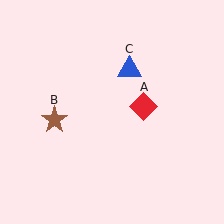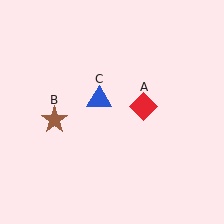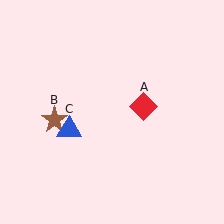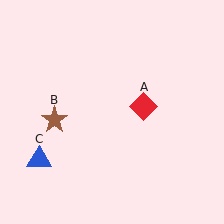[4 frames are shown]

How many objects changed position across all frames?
1 object changed position: blue triangle (object C).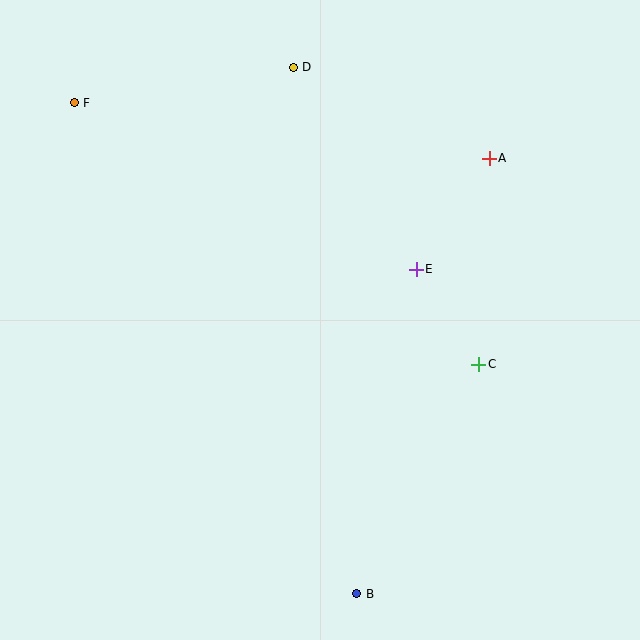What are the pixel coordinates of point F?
Point F is at (74, 103).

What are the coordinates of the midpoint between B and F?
The midpoint between B and F is at (216, 348).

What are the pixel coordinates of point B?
Point B is at (357, 594).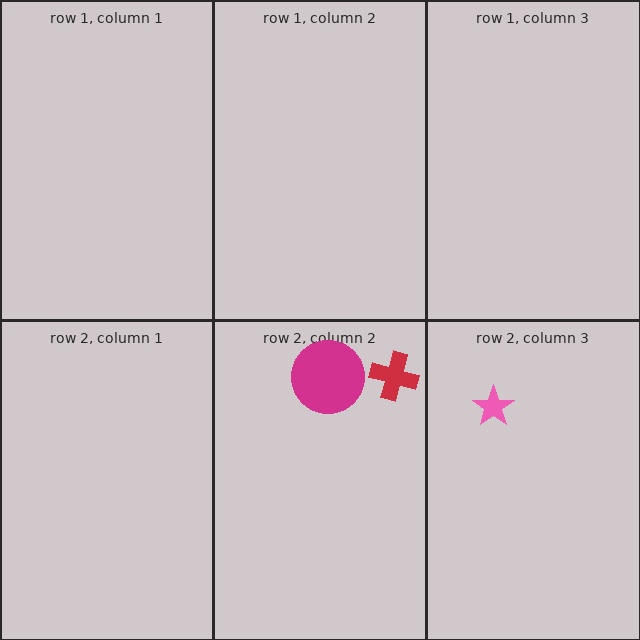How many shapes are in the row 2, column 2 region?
2.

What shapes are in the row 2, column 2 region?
The magenta circle, the red cross.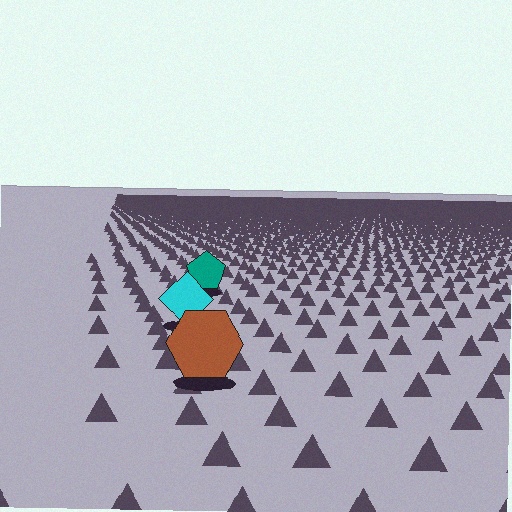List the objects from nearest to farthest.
From nearest to farthest: the brown hexagon, the cyan diamond, the teal pentagon.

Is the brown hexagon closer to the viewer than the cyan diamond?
Yes. The brown hexagon is closer — you can tell from the texture gradient: the ground texture is coarser near it.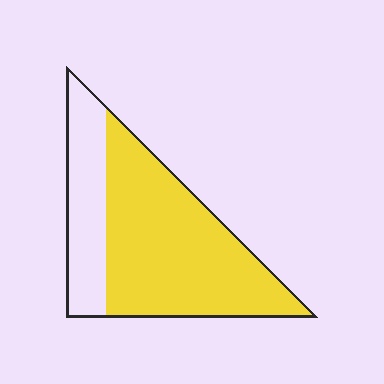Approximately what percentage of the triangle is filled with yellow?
Approximately 70%.